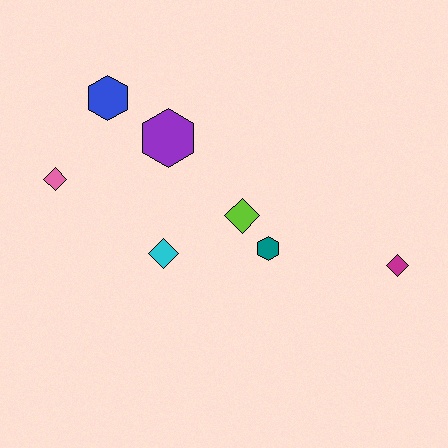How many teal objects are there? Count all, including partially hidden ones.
There is 1 teal object.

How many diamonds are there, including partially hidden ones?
There are 4 diamonds.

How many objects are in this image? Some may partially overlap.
There are 7 objects.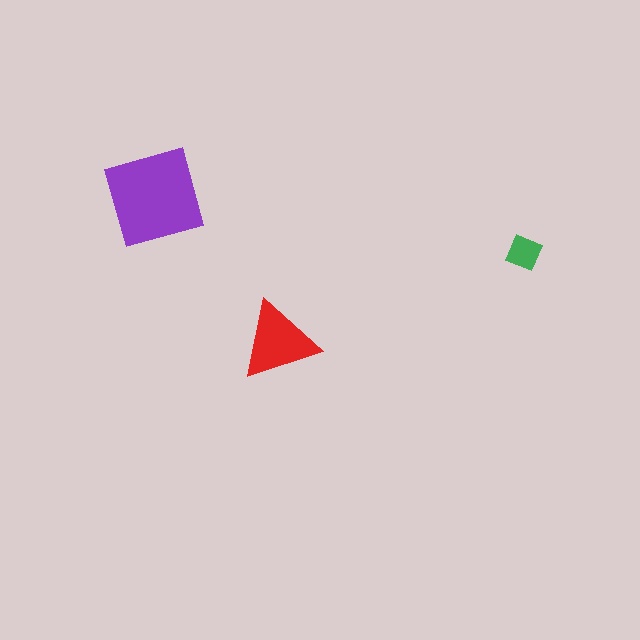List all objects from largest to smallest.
The purple diamond, the red triangle, the green square.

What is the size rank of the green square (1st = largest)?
3rd.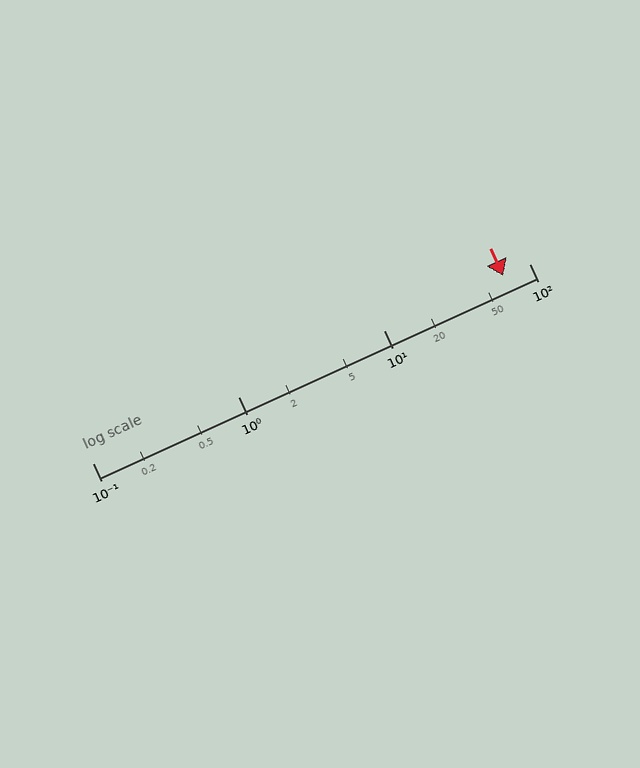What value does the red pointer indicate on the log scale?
The pointer indicates approximately 66.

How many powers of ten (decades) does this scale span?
The scale spans 3 decades, from 0.1 to 100.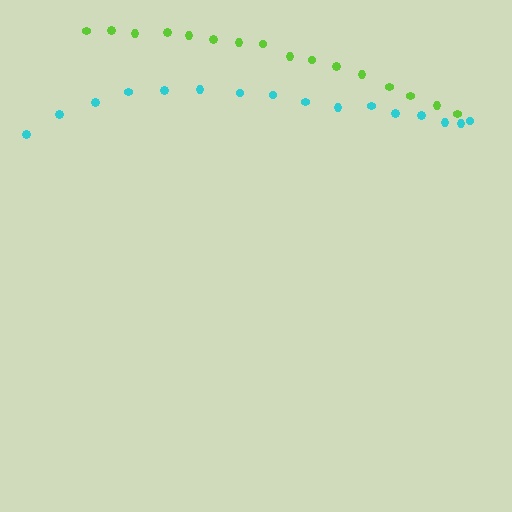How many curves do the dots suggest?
There are 2 distinct paths.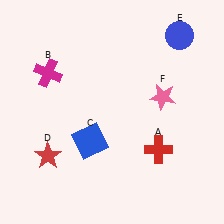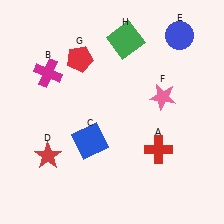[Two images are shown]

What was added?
A red pentagon (G), a green square (H) were added in Image 2.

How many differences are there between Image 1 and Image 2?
There are 2 differences between the two images.